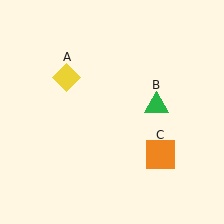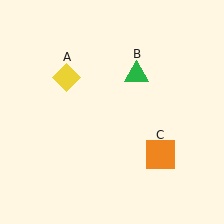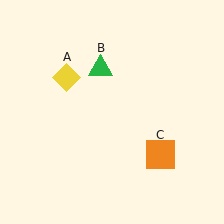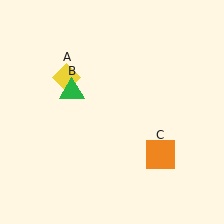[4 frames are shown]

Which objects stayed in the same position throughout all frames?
Yellow diamond (object A) and orange square (object C) remained stationary.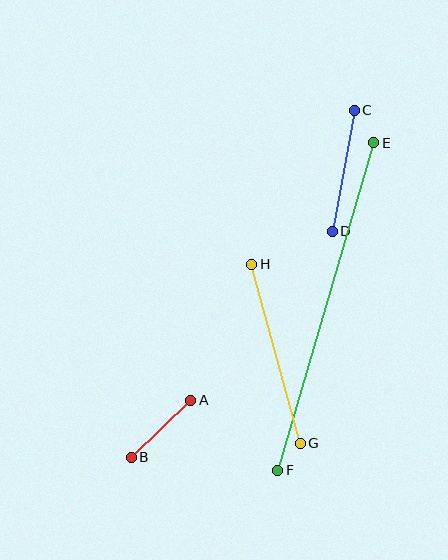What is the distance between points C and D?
The distance is approximately 123 pixels.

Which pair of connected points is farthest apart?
Points E and F are farthest apart.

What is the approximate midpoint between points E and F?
The midpoint is at approximately (326, 306) pixels.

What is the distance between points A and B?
The distance is approximately 83 pixels.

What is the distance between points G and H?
The distance is approximately 186 pixels.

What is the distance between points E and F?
The distance is approximately 341 pixels.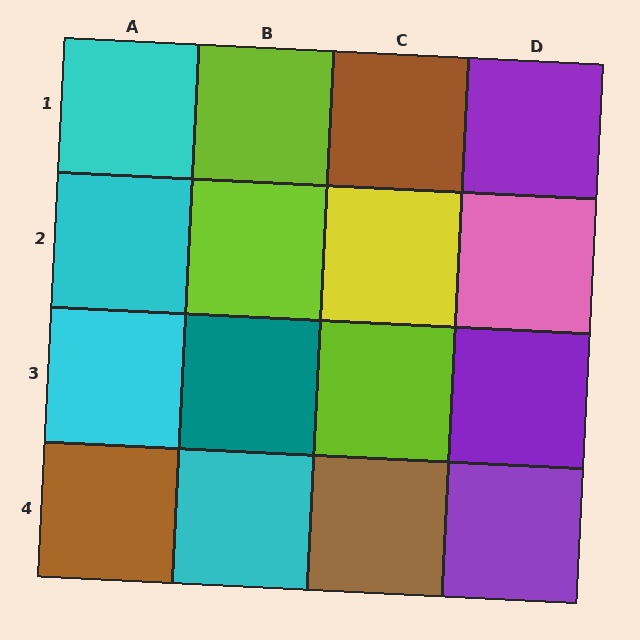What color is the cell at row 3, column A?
Cyan.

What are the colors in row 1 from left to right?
Cyan, lime, brown, purple.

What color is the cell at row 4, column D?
Purple.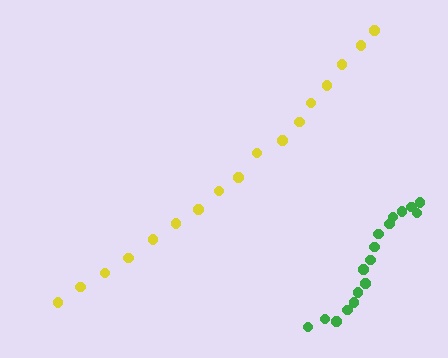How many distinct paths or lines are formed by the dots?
There are 2 distinct paths.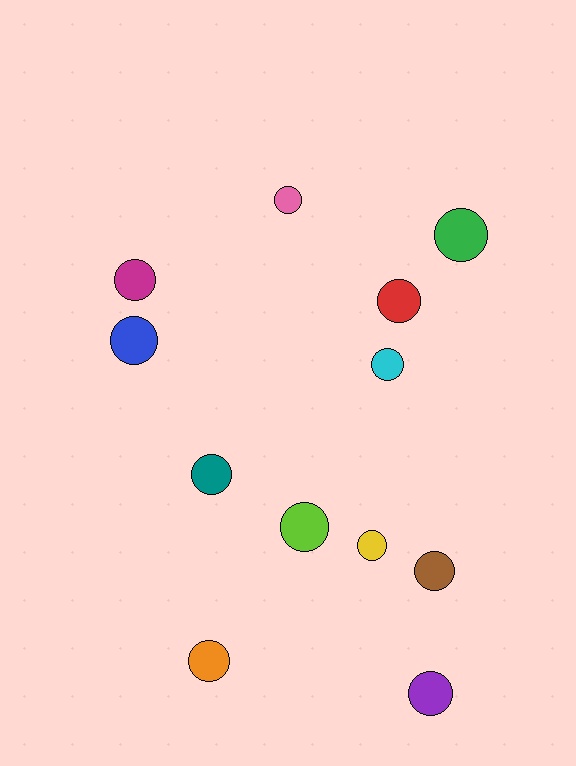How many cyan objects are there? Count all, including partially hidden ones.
There is 1 cyan object.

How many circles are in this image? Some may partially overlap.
There are 12 circles.